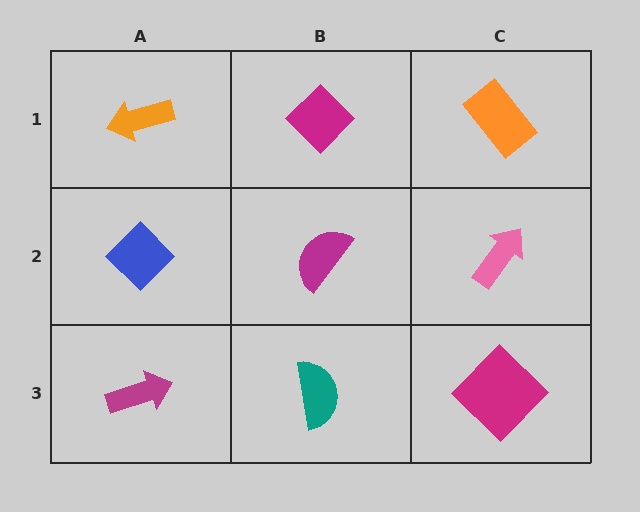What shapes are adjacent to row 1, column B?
A magenta semicircle (row 2, column B), an orange arrow (row 1, column A), an orange rectangle (row 1, column C).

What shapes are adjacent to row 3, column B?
A magenta semicircle (row 2, column B), a magenta arrow (row 3, column A), a magenta diamond (row 3, column C).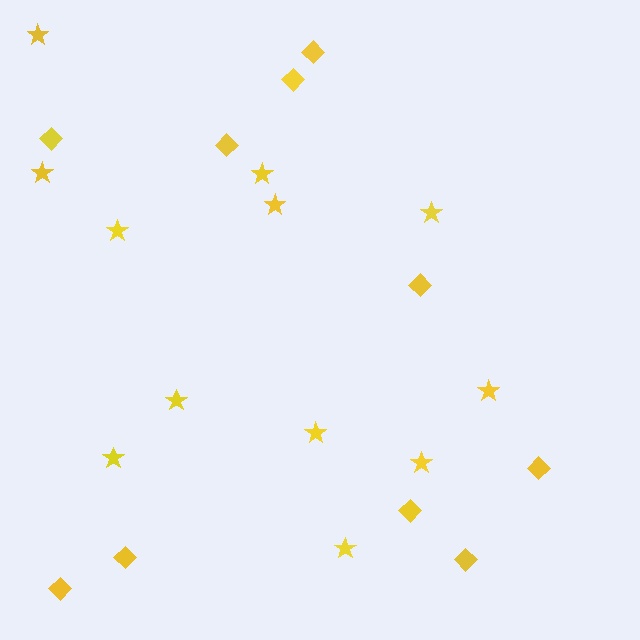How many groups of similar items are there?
There are 2 groups: one group of diamonds (10) and one group of stars (12).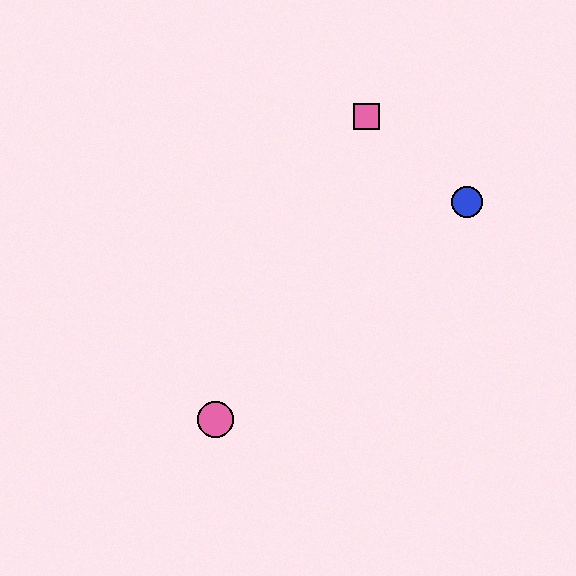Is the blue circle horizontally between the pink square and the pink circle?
No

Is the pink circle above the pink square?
No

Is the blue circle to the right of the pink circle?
Yes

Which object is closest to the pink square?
The blue circle is closest to the pink square.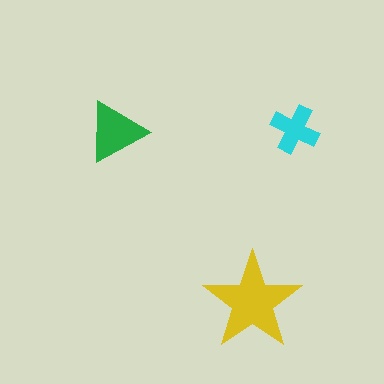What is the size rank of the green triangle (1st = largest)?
2nd.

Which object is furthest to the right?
The cyan cross is rightmost.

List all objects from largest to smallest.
The yellow star, the green triangle, the cyan cross.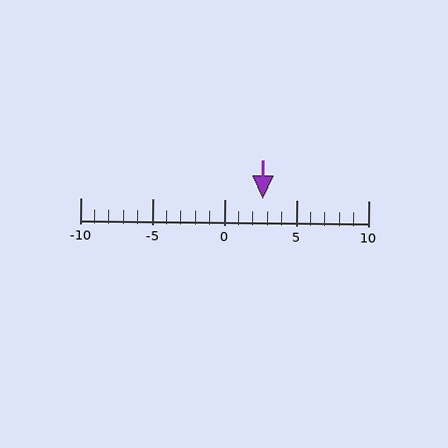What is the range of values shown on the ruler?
The ruler shows values from -10 to 10.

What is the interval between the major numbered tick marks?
The major tick marks are spaced 5 units apart.